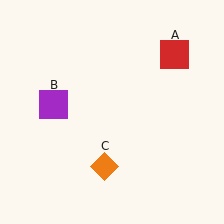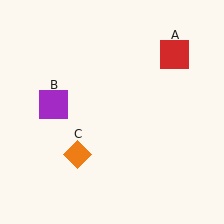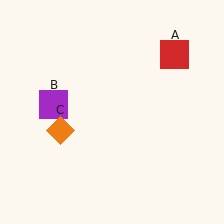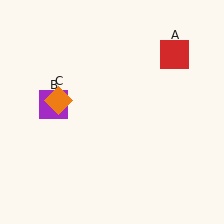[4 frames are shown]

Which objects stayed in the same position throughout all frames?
Red square (object A) and purple square (object B) remained stationary.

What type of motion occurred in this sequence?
The orange diamond (object C) rotated clockwise around the center of the scene.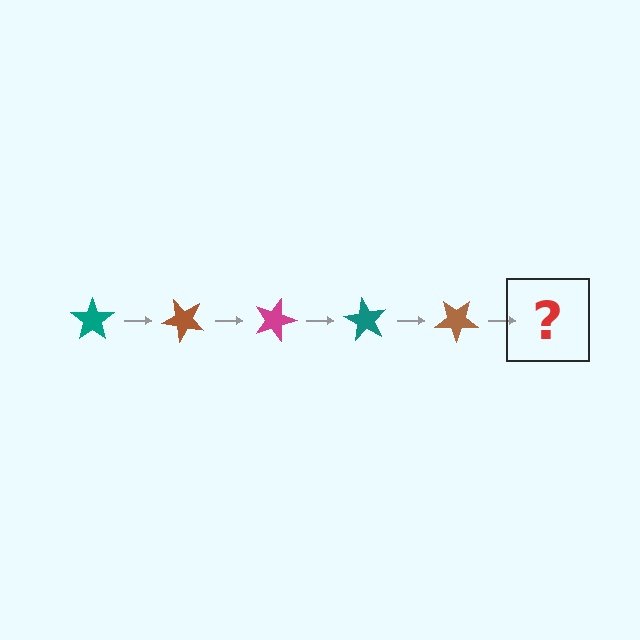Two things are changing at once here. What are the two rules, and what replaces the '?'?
The two rules are that it rotates 45 degrees each step and the color cycles through teal, brown, and magenta. The '?' should be a magenta star, rotated 225 degrees from the start.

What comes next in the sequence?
The next element should be a magenta star, rotated 225 degrees from the start.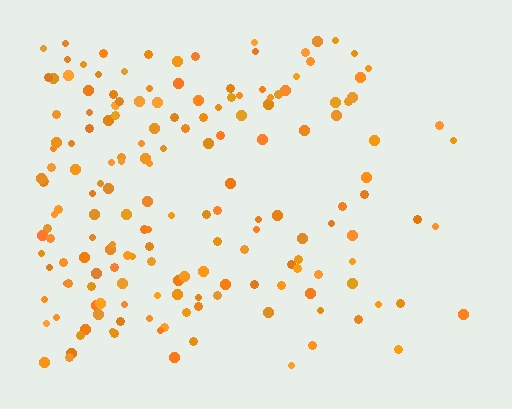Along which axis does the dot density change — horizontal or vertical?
Horizontal.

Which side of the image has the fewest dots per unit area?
The right.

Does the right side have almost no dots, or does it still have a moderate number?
Still a moderate number, just noticeably fewer than the left.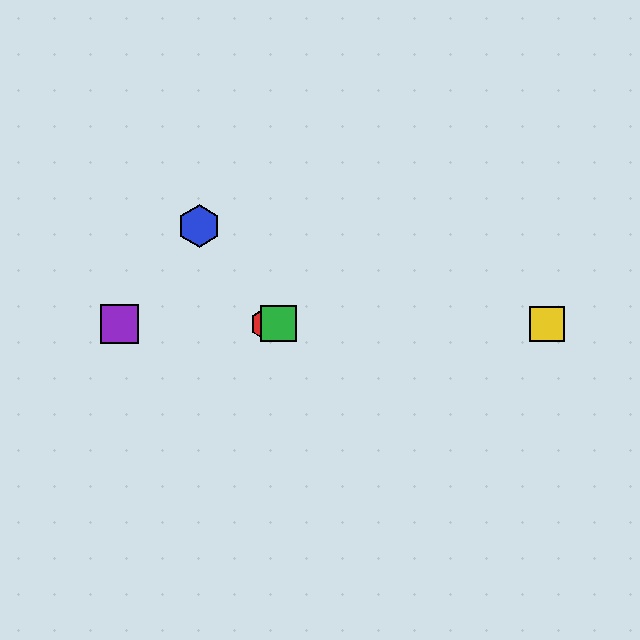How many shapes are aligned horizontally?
4 shapes (the red hexagon, the green square, the yellow square, the purple square) are aligned horizontally.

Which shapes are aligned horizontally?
The red hexagon, the green square, the yellow square, the purple square are aligned horizontally.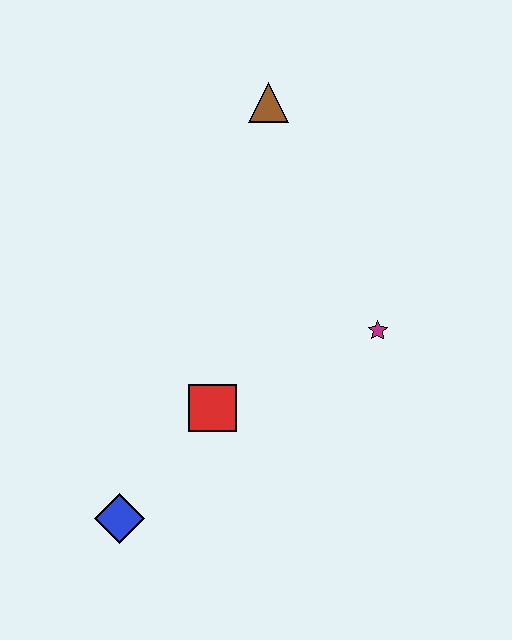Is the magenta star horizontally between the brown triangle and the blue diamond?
No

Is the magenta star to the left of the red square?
No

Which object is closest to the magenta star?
The red square is closest to the magenta star.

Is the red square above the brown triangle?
No